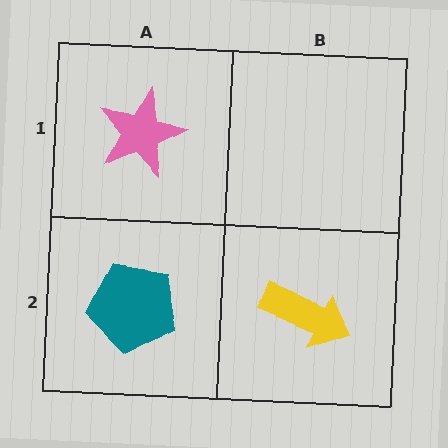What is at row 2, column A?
A teal pentagon.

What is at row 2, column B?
A yellow arrow.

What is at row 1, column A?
A pink star.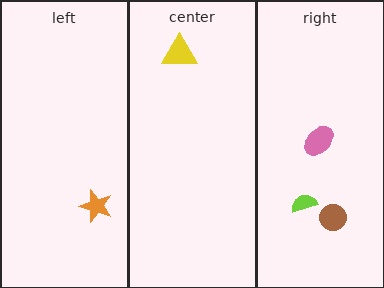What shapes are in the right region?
The pink ellipse, the lime semicircle, the brown circle.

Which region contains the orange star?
The left region.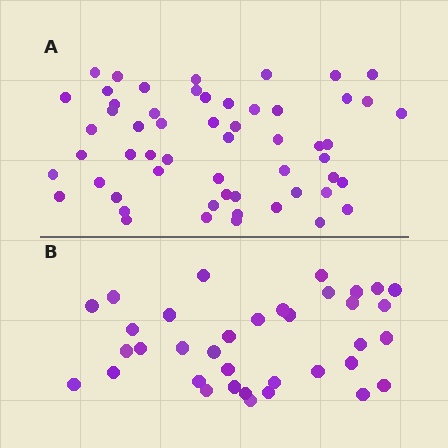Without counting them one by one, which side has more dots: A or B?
Region A (the top region) has more dots.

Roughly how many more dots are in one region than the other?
Region A has approximately 20 more dots than region B.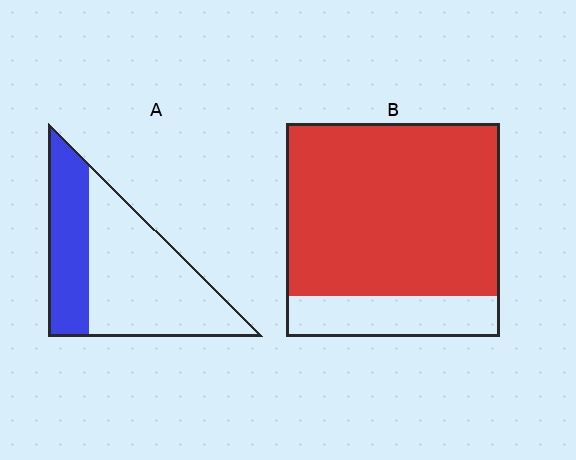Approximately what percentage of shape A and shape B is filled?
A is approximately 35% and B is approximately 80%.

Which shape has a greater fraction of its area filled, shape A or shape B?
Shape B.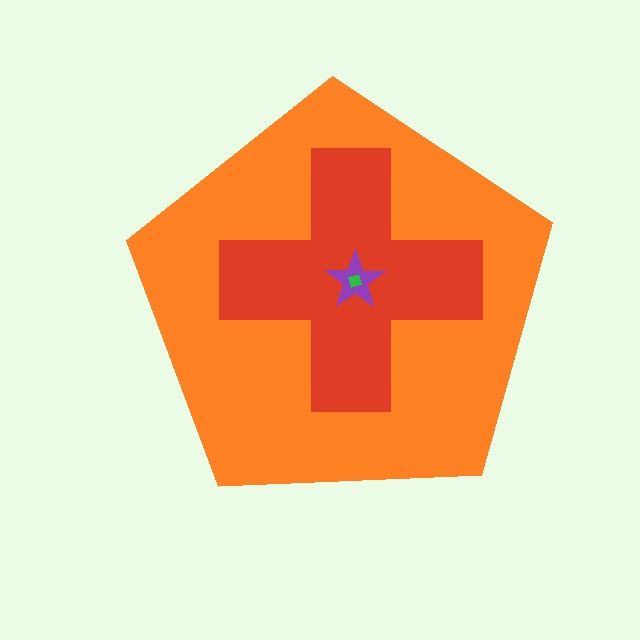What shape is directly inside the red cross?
The purple star.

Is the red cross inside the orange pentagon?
Yes.